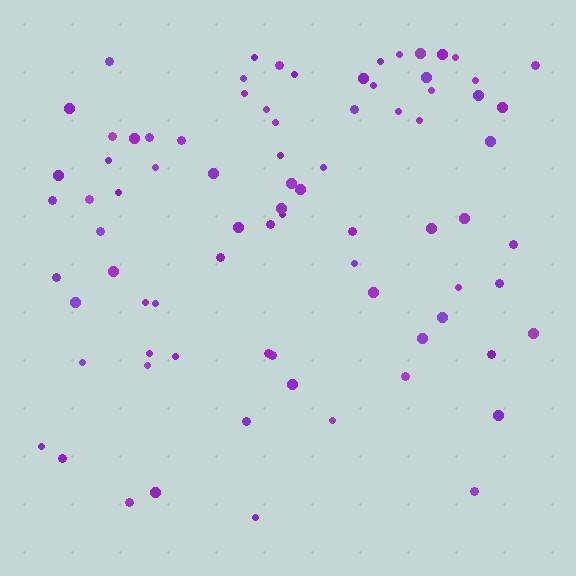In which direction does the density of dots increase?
From bottom to top, with the top side densest.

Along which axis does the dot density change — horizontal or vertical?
Vertical.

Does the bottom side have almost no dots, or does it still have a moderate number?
Still a moderate number, just noticeably fewer than the top.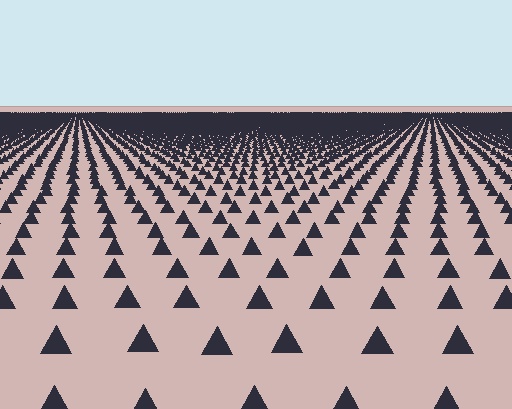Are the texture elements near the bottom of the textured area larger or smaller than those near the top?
Larger. Near the bottom, elements are closer to the viewer and appear at a bigger on-screen size.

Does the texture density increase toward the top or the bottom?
Density increases toward the top.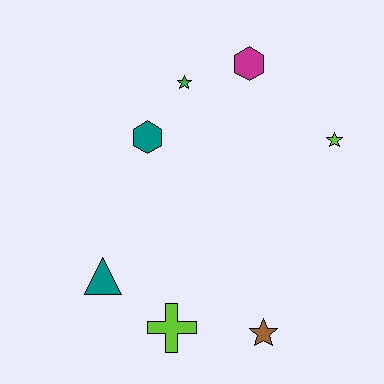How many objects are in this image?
There are 7 objects.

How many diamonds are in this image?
There are no diamonds.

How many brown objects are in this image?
There is 1 brown object.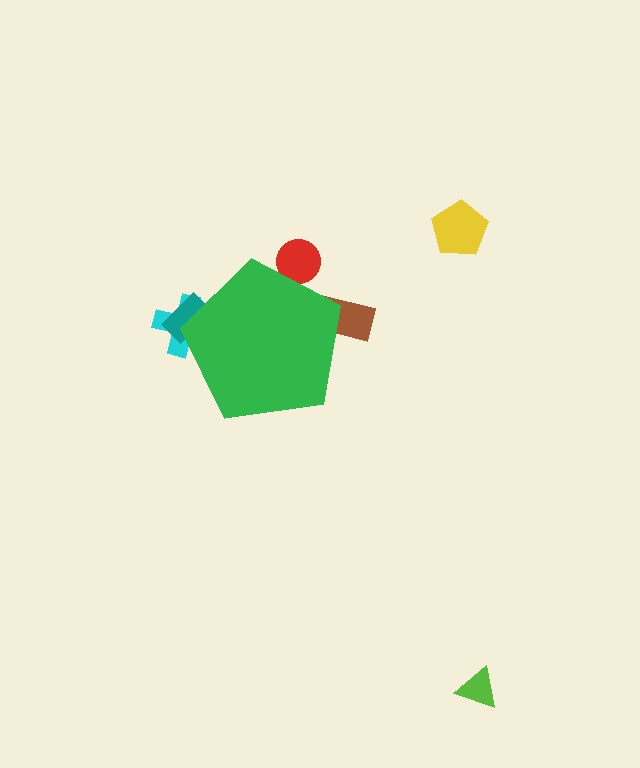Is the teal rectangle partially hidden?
Yes, the teal rectangle is partially hidden behind the green pentagon.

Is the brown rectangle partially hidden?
Yes, the brown rectangle is partially hidden behind the green pentagon.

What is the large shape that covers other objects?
A green pentagon.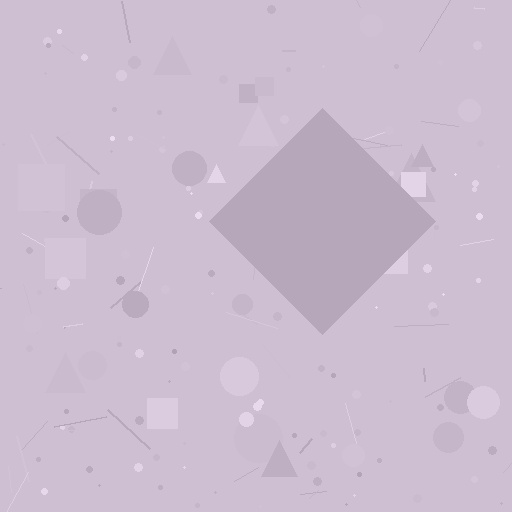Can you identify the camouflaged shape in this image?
The camouflaged shape is a diamond.